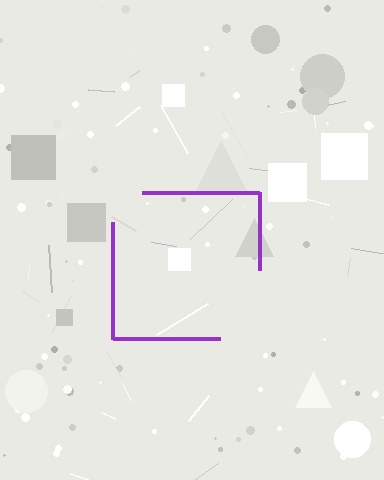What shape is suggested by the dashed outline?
The dashed outline suggests a square.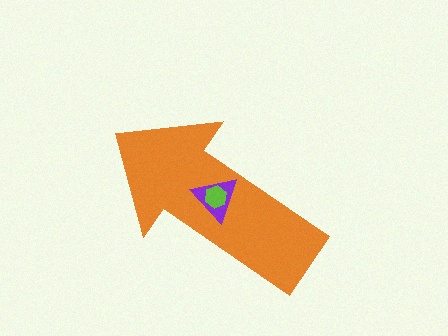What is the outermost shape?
The orange arrow.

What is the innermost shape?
The lime hexagon.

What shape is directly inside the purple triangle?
The lime hexagon.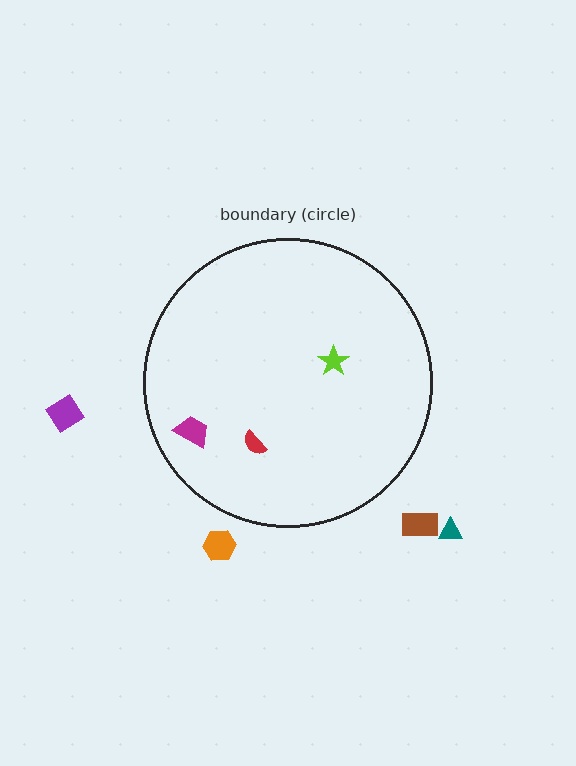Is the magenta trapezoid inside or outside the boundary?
Inside.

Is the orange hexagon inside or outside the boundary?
Outside.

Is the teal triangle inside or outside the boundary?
Outside.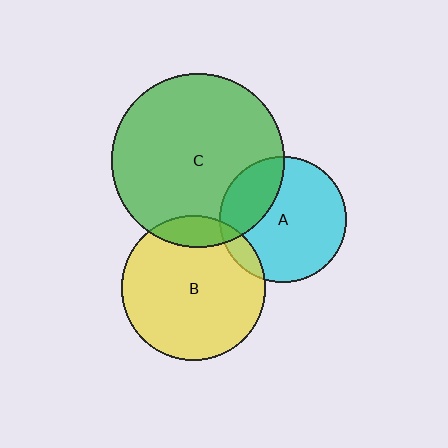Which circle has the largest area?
Circle C (green).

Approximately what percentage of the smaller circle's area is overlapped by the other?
Approximately 10%.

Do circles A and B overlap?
Yes.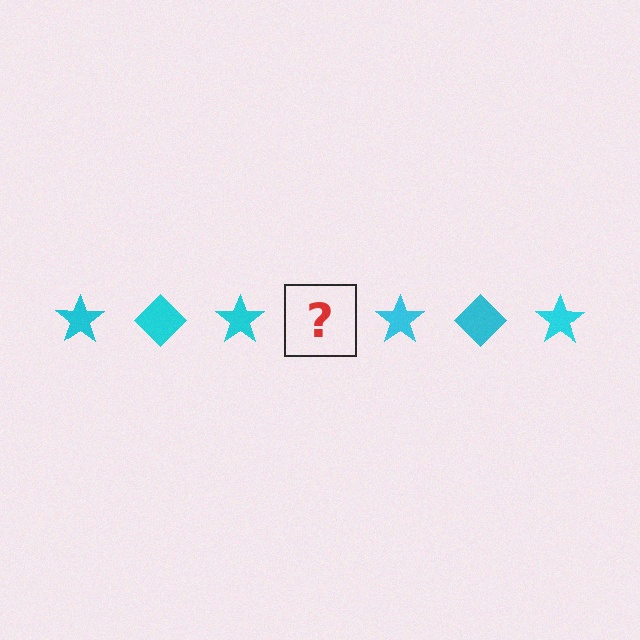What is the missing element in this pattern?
The missing element is a cyan diamond.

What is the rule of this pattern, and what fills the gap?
The rule is that the pattern cycles through star, diamond shapes in cyan. The gap should be filled with a cyan diamond.